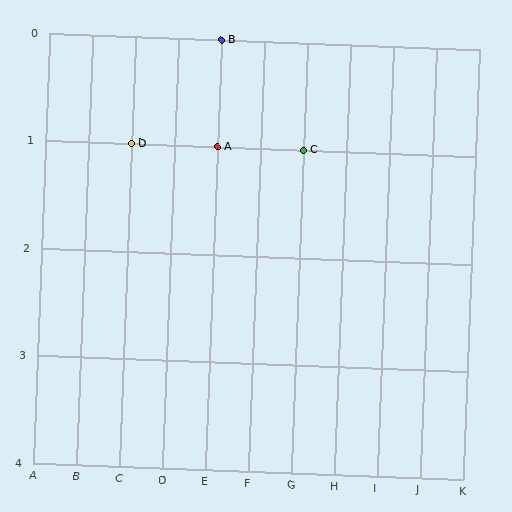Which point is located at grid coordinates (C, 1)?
Point D is at (C, 1).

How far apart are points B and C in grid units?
Points B and C are 2 columns and 1 row apart (about 2.2 grid units diagonally).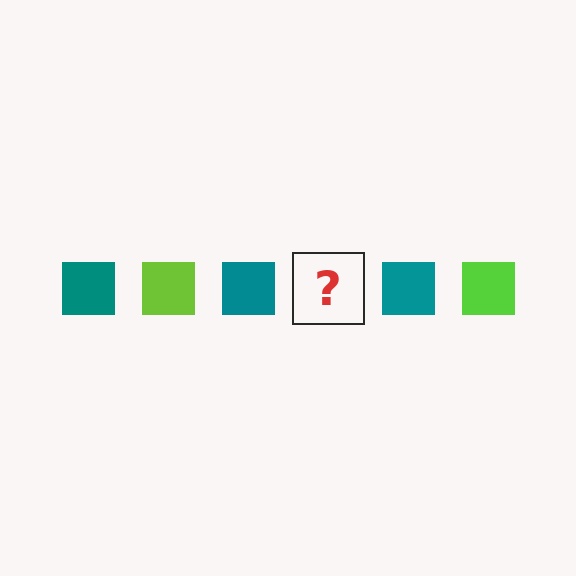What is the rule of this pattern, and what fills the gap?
The rule is that the pattern cycles through teal, lime squares. The gap should be filled with a lime square.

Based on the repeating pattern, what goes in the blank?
The blank should be a lime square.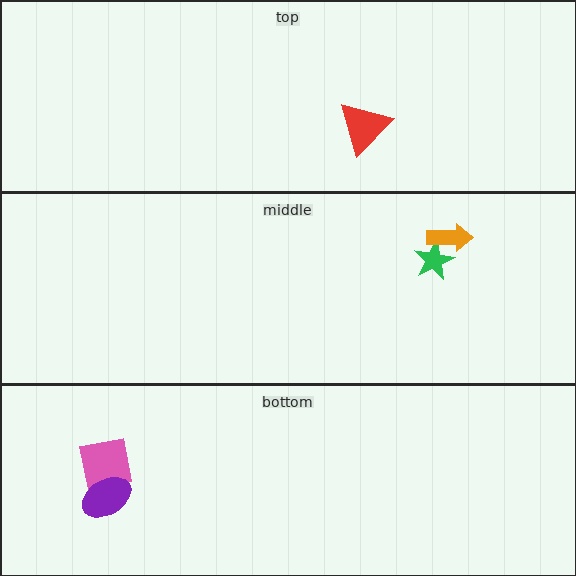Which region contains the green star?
The middle region.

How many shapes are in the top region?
1.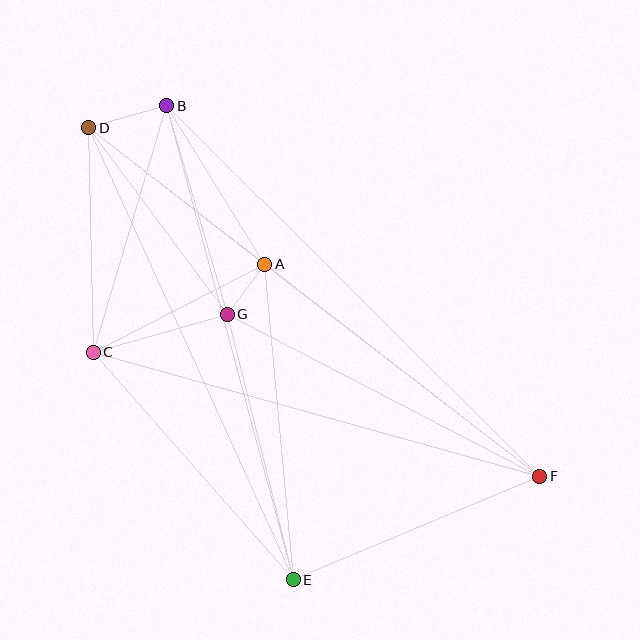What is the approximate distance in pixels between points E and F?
The distance between E and F is approximately 267 pixels.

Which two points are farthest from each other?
Points D and F are farthest from each other.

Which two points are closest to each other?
Points A and G are closest to each other.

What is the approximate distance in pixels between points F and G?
The distance between F and G is approximately 352 pixels.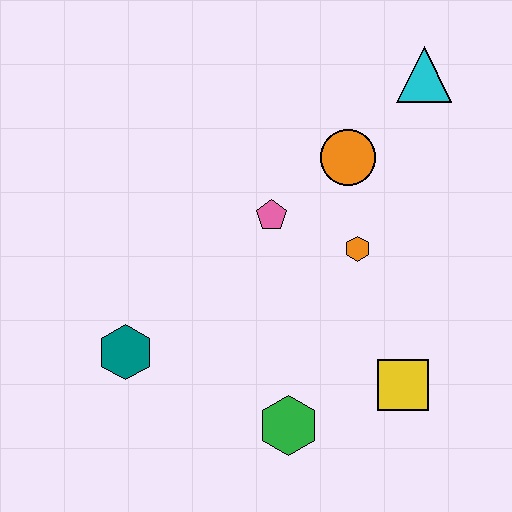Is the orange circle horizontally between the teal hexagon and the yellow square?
Yes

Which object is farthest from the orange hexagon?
The teal hexagon is farthest from the orange hexagon.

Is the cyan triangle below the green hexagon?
No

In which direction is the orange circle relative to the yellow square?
The orange circle is above the yellow square.